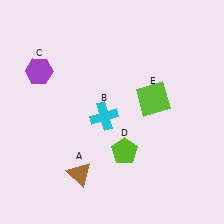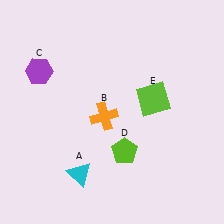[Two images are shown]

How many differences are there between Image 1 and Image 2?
There are 2 differences between the two images.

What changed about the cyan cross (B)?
In Image 1, B is cyan. In Image 2, it changed to orange.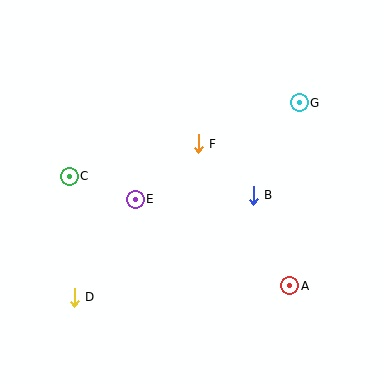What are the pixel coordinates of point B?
Point B is at (253, 195).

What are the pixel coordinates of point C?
Point C is at (69, 176).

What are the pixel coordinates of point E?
Point E is at (135, 199).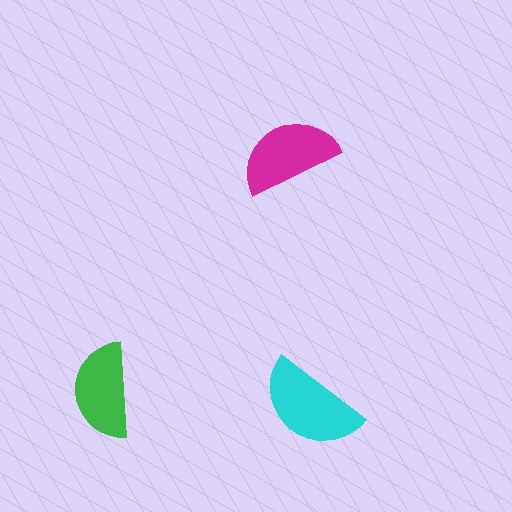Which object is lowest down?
The cyan semicircle is bottommost.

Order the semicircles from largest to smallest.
the cyan one, the magenta one, the green one.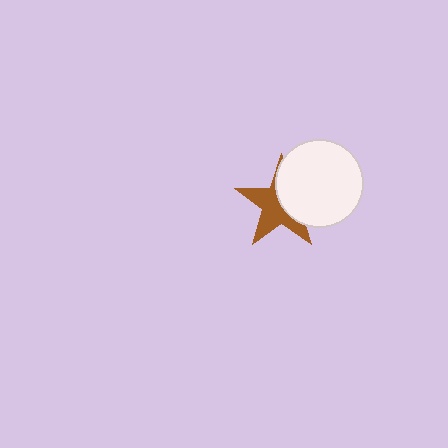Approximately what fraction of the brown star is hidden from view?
Roughly 45% of the brown star is hidden behind the white circle.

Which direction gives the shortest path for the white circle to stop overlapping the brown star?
Moving right gives the shortest separation.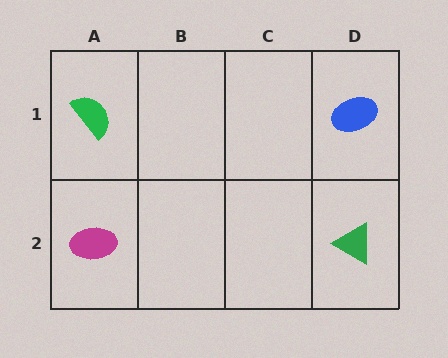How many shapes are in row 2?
2 shapes.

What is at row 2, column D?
A green triangle.